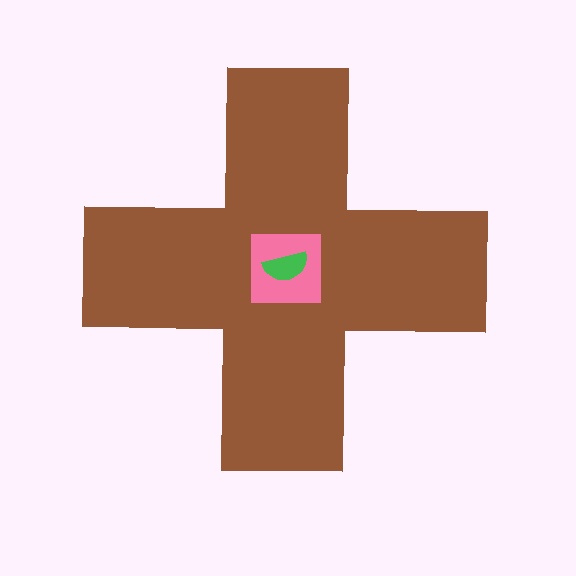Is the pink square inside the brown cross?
Yes.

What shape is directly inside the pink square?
The green semicircle.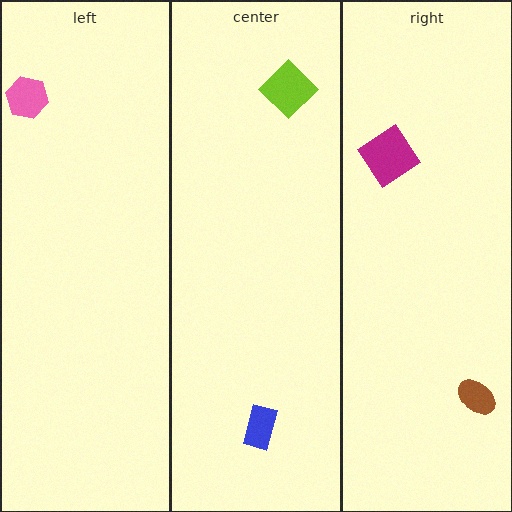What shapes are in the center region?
The blue rectangle, the lime diamond.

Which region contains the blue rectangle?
The center region.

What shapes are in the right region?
The magenta diamond, the brown ellipse.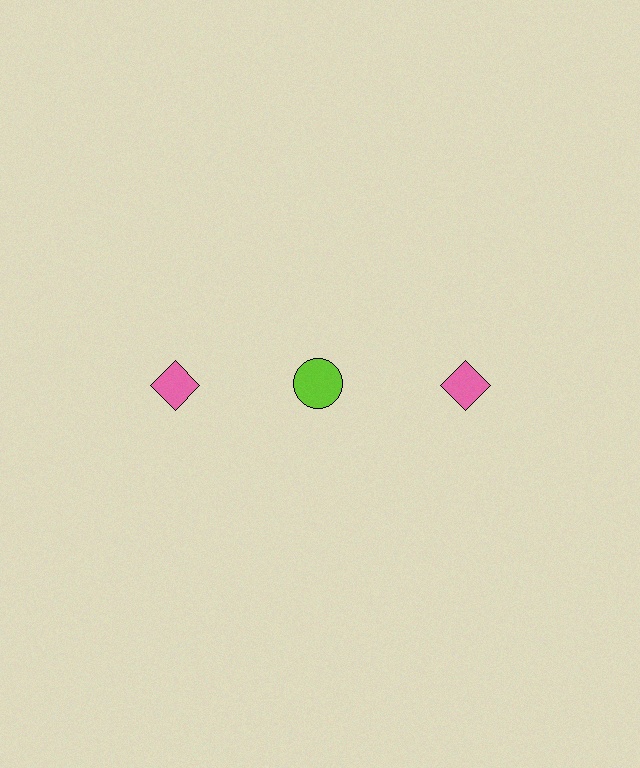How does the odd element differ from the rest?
It differs in both color (lime instead of pink) and shape (circle instead of diamond).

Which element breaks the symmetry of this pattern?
The lime circle in the top row, second from left column breaks the symmetry. All other shapes are pink diamonds.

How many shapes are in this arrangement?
There are 3 shapes arranged in a grid pattern.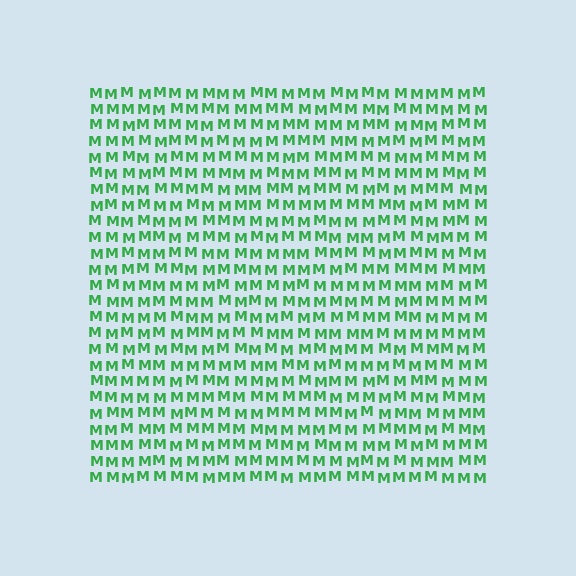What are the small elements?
The small elements are letter M's.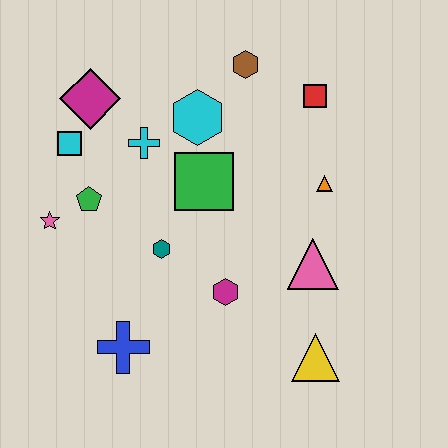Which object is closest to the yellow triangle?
The pink triangle is closest to the yellow triangle.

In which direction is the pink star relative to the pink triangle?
The pink star is to the left of the pink triangle.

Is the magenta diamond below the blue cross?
No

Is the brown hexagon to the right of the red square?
No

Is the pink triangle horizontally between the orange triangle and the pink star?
Yes